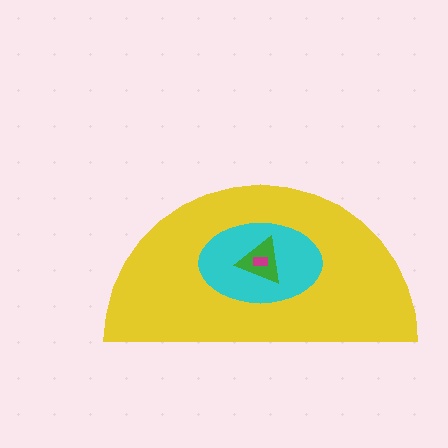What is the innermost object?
The magenta rectangle.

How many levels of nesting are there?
4.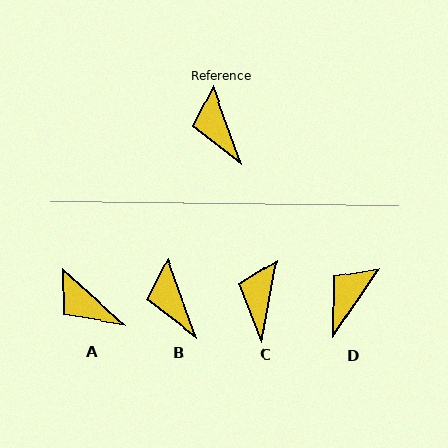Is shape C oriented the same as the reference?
No, it is off by about 31 degrees.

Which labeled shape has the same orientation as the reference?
B.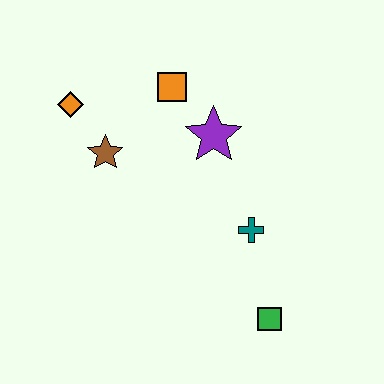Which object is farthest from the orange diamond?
The green square is farthest from the orange diamond.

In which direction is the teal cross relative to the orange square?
The teal cross is below the orange square.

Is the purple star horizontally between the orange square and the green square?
Yes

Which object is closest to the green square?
The teal cross is closest to the green square.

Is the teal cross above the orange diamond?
No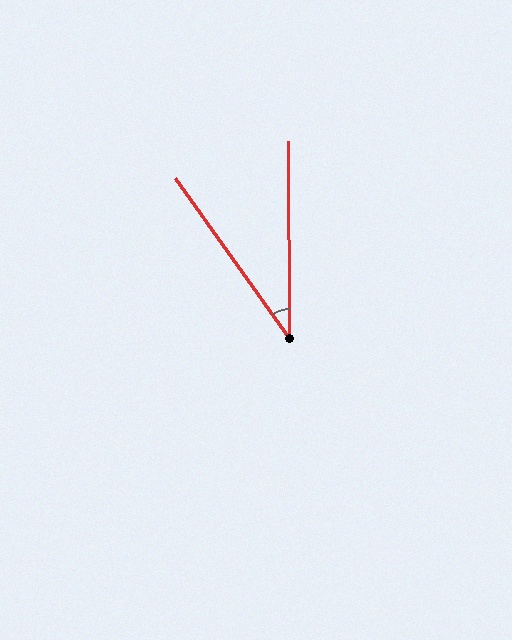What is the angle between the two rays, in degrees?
Approximately 35 degrees.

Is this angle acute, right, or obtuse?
It is acute.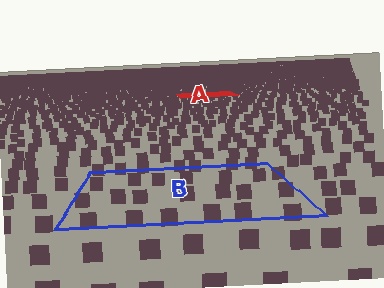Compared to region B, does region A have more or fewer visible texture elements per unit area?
Region A has more texture elements per unit area — they are packed more densely because it is farther away.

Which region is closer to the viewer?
Region B is closer. The texture elements there are larger and more spread out.